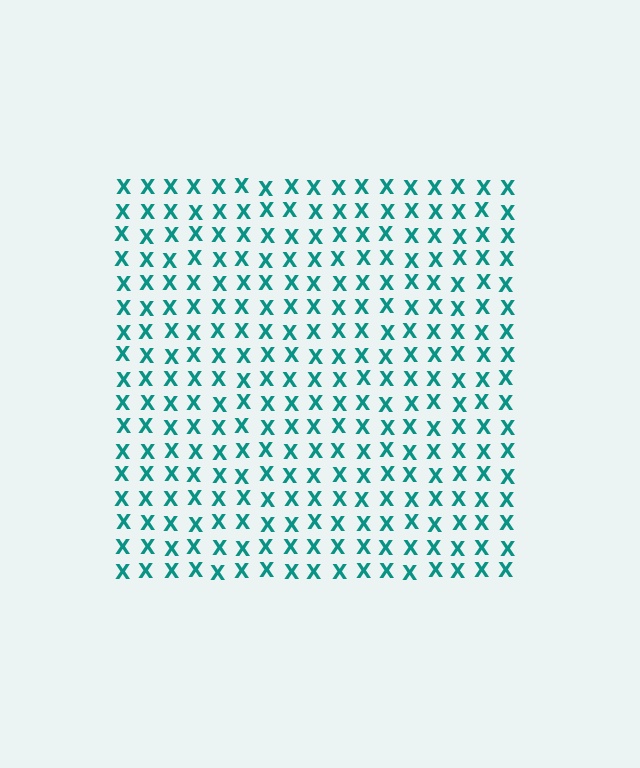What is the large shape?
The large shape is a square.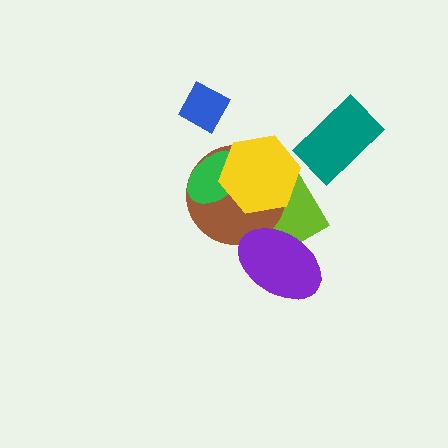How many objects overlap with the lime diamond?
3 objects overlap with the lime diamond.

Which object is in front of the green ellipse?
The yellow hexagon is in front of the green ellipse.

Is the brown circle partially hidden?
Yes, it is partially covered by another shape.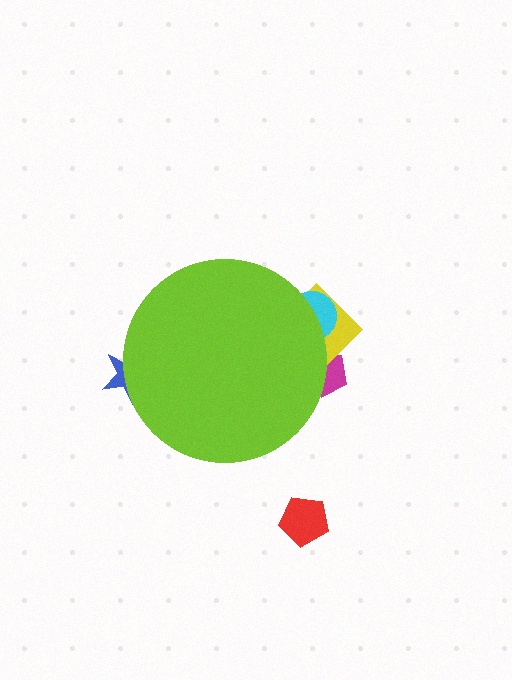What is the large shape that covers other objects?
A lime circle.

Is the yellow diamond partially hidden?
Yes, the yellow diamond is partially hidden behind the lime circle.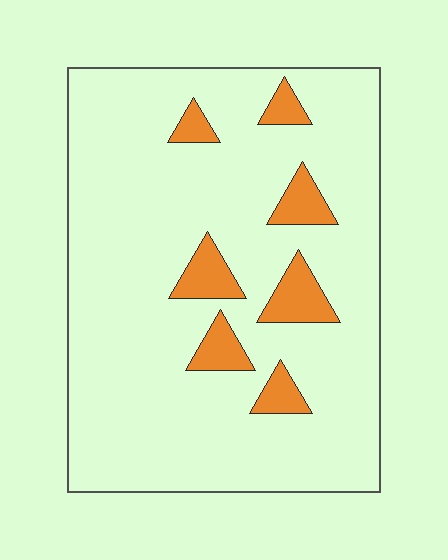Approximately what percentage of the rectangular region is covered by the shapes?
Approximately 10%.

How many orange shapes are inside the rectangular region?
7.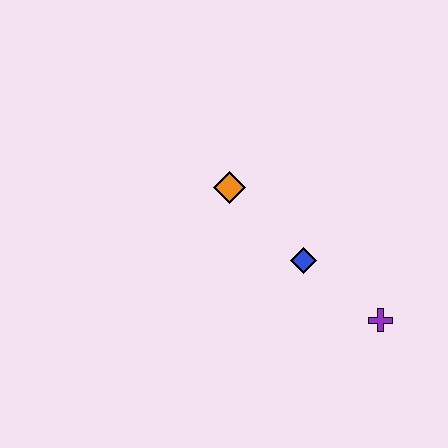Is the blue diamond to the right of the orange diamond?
Yes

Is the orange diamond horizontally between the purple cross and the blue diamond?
No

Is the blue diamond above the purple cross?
Yes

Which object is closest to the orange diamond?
The blue diamond is closest to the orange diamond.